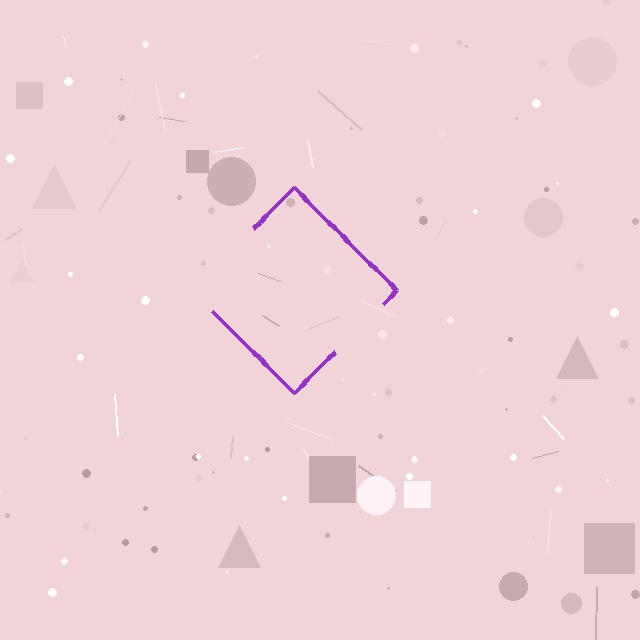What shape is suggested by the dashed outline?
The dashed outline suggests a diamond.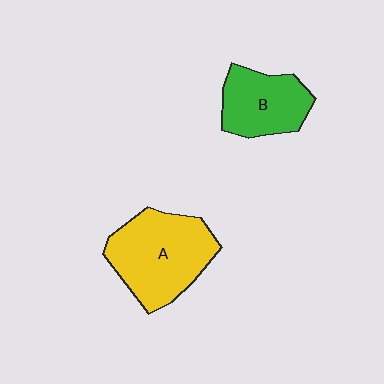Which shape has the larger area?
Shape A (yellow).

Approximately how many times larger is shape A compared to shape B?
Approximately 1.5 times.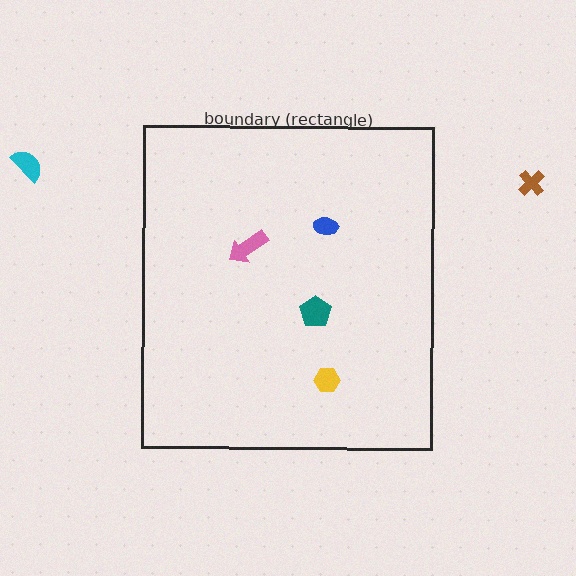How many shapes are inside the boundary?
4 inside, 2 outside.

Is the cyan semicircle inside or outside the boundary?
Outside.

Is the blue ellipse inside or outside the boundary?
Inside.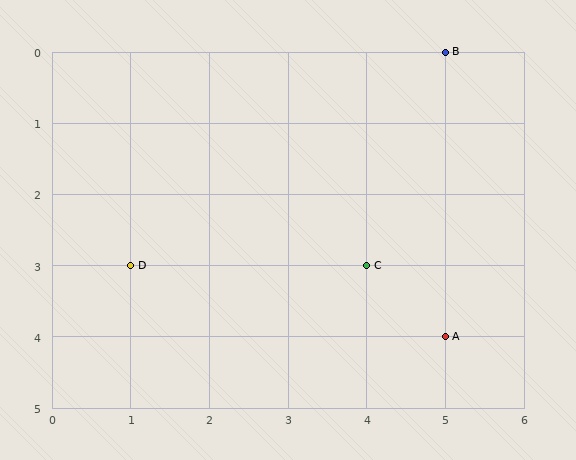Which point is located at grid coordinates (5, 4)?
Point A is at (5, 4).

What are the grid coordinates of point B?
Point B is at grid coordinates (5, 0).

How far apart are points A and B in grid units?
Points A and B are 4 rows apart.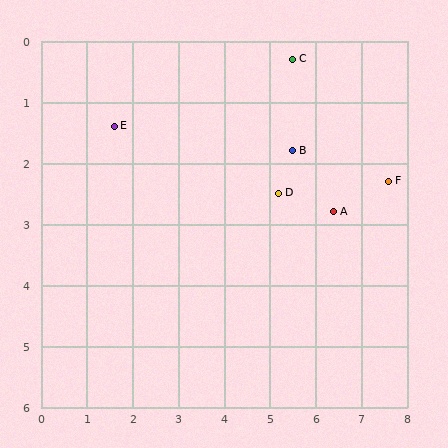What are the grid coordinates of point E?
Point E is at approximately (1.6, 1.4).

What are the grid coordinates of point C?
Point C is at approximately (5.5, 0.3).